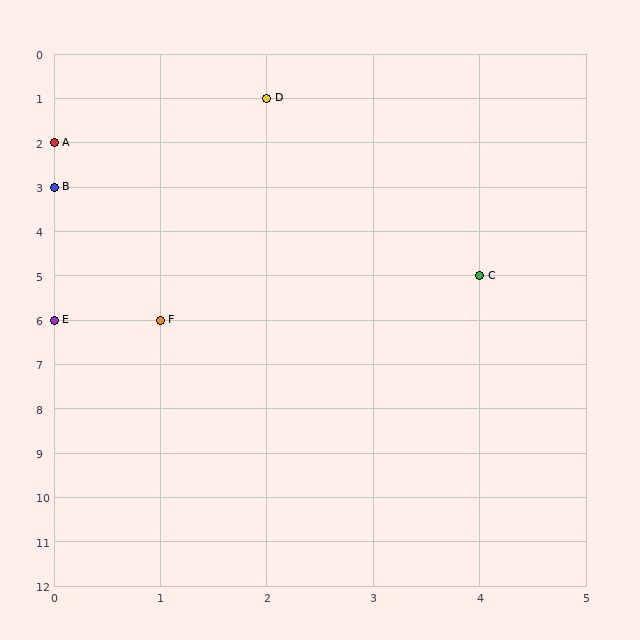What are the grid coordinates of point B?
Point B is at grid coordinates (0, 3).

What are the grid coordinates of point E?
Point E is at grid coordinates (0, 6).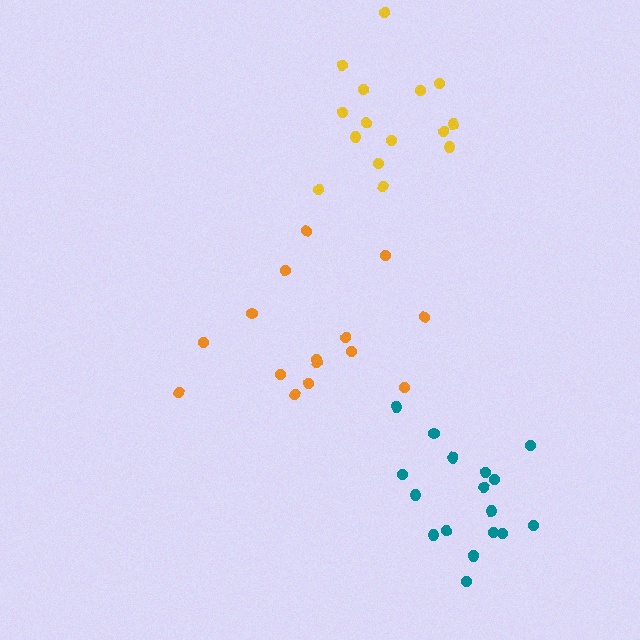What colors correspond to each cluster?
The clusters are colored: orange, yellow, teal.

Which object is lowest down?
The teal cluster is bottommost.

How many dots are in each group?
Group 1: 15 dots, Group 2: 15 dots, Group 3: 18 dots (48 total).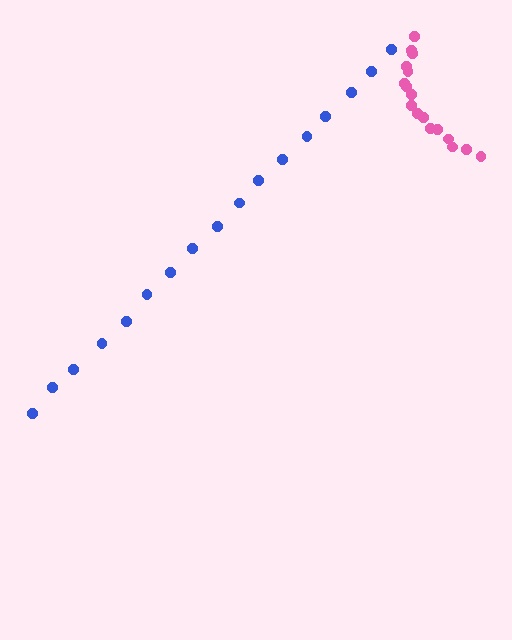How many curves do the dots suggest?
There are 2 distinct paths.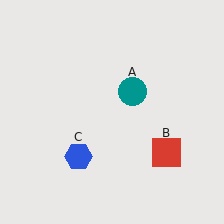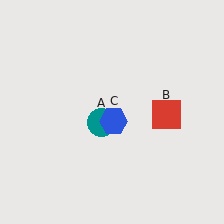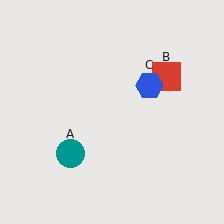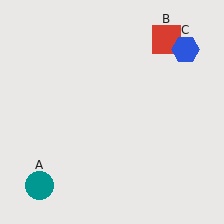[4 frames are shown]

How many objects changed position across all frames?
3 objects changed position: teal circle (object A), red square (object B), blue hexagon (object C).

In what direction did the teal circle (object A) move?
The teal circle (object A) moved down and to the left.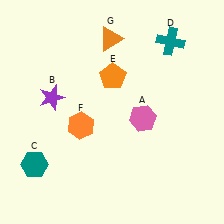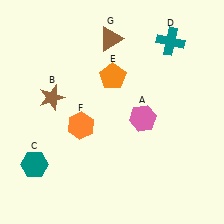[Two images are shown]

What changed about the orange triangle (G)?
In Image 1, G is orange. In Image 2, it changed to brown.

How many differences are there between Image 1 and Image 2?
There are 2 differences between the two images.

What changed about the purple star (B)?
In Image 1, B is purple. In Image 2, it changed to brown.